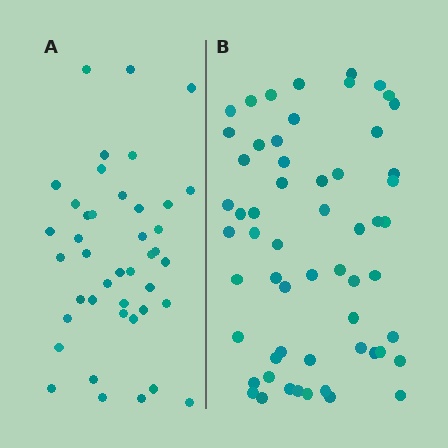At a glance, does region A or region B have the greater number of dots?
Region B (the right region) has more dots.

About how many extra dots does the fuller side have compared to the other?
Region B has approximately 15 more dots than region A.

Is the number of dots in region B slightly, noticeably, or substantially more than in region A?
Region B has noticeably more, but not dramatically so. The ratio is roughly 1.4 to 1.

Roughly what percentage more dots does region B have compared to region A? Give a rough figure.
About 40% more.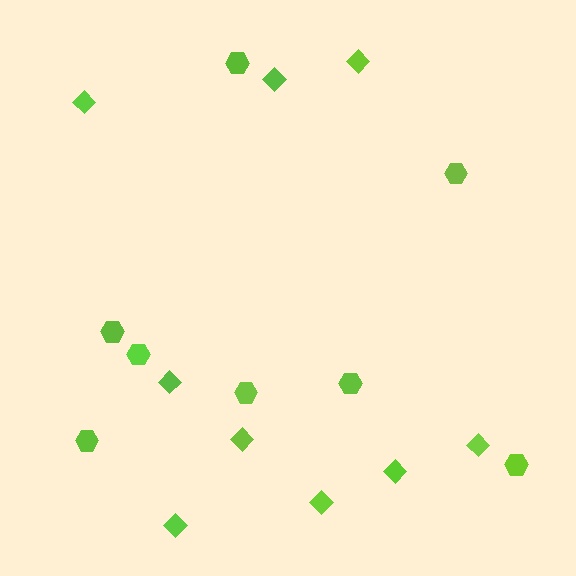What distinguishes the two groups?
There are 2 groups: one group of hexagons (8) and one group of diamonds (9).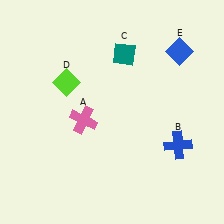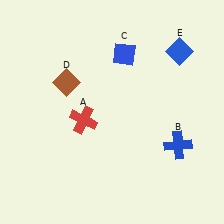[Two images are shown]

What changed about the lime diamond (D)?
In Image 1, D is lime. In Image 2, it changed to brown.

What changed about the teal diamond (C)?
In Image 1, C is teal. In Image 2, it changed to blue.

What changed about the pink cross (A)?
In Image 1, A is pink. In Image 2, it changed to red.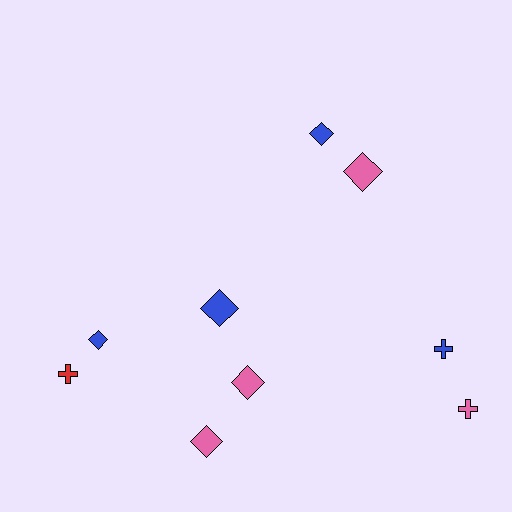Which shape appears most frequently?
Diamond, with 6 objects.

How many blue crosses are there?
There is 1 blue cross.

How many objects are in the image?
There are 9 objects.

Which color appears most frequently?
Pink, with 4 objects.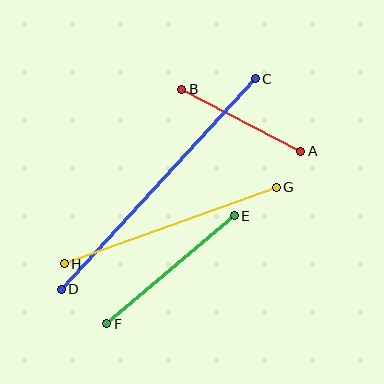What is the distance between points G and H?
The distance is approximately 226 pixels.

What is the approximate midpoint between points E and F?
The midpoint is at approximately (171, 270) pixels.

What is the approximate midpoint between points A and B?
The midpoint is at approximately (241, 120) pixels.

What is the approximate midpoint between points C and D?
The midpoint is at approximately (158, 184) pixels.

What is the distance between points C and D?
The distance is approximately 286 pixels.